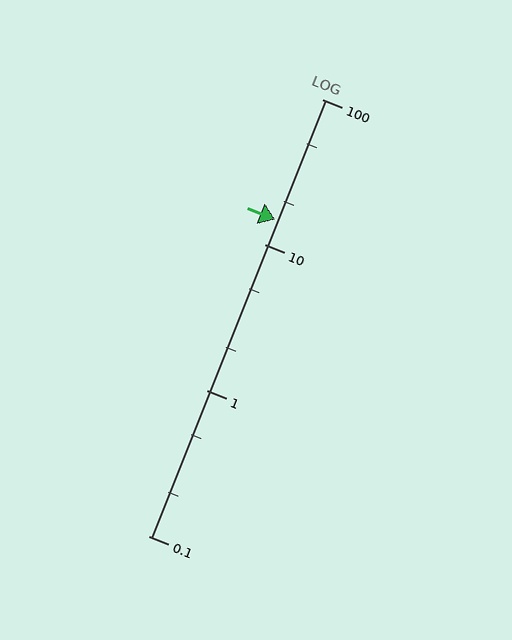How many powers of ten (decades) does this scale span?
The scale spans 3 decades, from 0.1 to 100.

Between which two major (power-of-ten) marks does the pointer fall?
The pointer is between 10 and 100.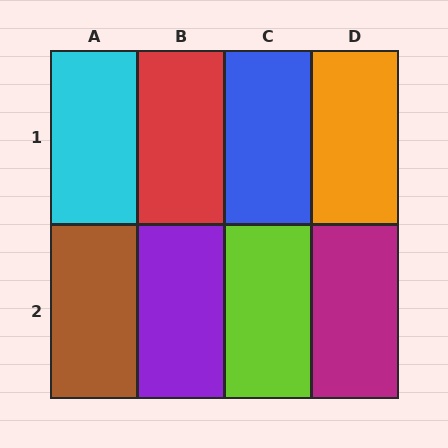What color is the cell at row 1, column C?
Blue.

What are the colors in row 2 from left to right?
Brown, purple, lime, magenta.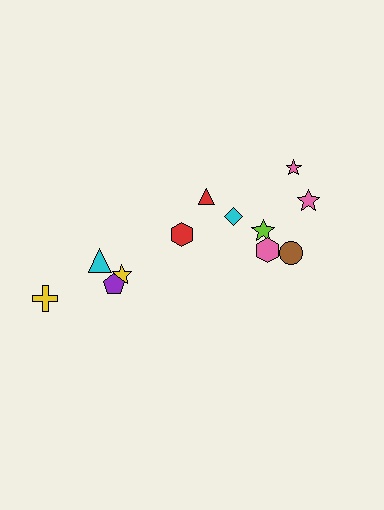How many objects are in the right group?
There are 7 objects.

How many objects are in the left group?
There are 5 objects.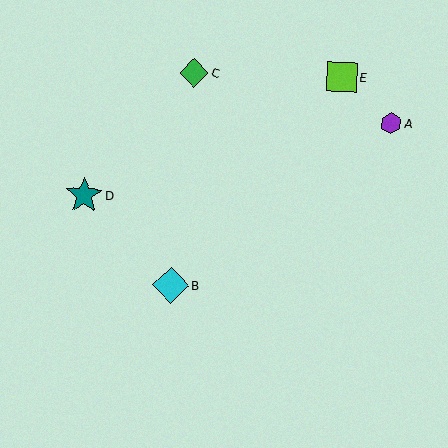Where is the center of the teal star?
The center of the teal star is at (84, 195).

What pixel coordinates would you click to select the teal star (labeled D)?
Click at (84, 195) to select the teal star D.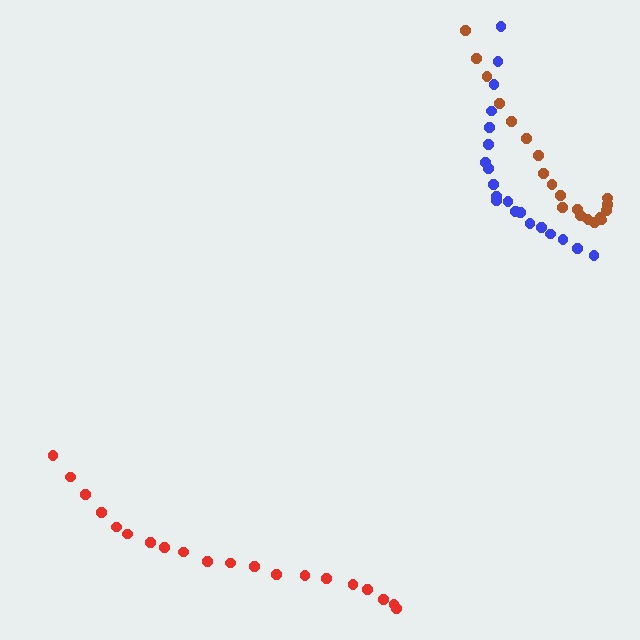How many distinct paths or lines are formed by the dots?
There are 3 distinct paths.